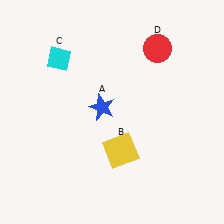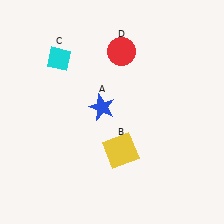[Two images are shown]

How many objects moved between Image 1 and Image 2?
1 object moved between the two images.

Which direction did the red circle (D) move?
The red circle (D) moved left.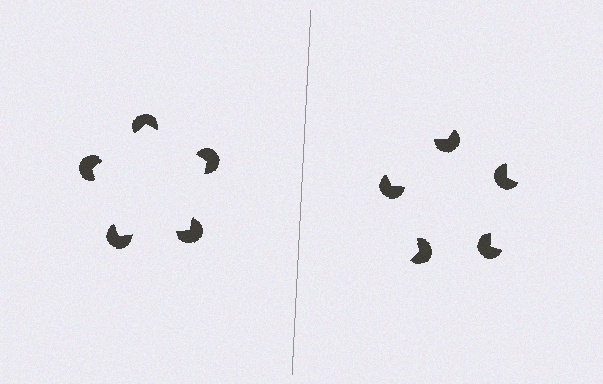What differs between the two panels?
The pac-man discs are positioned identically on both sides; only the wedge orientations differ. On the left they align to a pentagon; on the right they are misaligned.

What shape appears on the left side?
An illusory pentagon.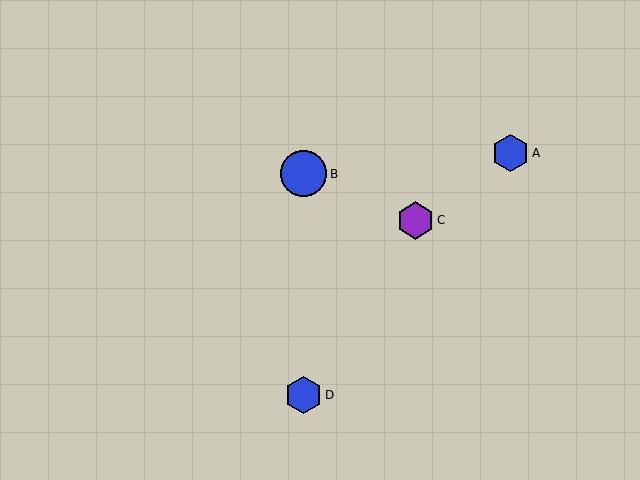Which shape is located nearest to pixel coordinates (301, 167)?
The blue circle (labeled B) at (304, 174) is nearest to that location.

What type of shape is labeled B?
Shape B is a blue circle.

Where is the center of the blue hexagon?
The center of the blue hexagon is at (304, 395).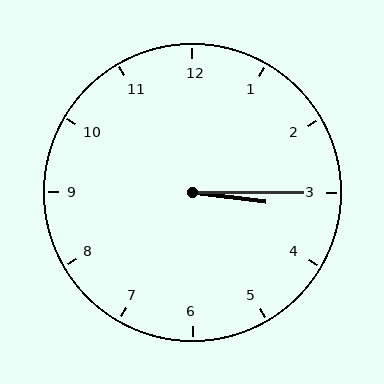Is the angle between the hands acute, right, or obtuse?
It is acute.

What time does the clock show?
3:15.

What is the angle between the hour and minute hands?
Approximately 8 degrees.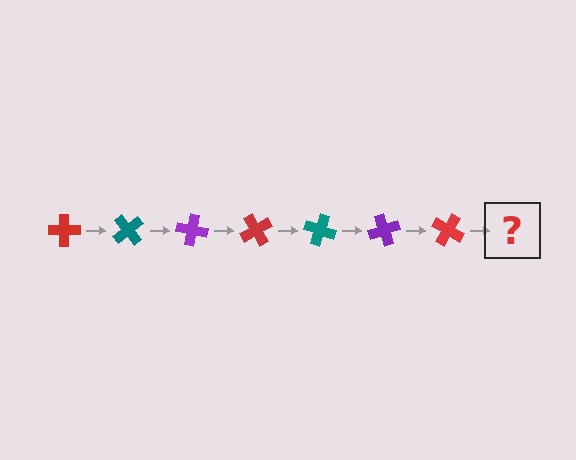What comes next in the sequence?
The next element should be a teal cross, rotated 350 degrees from the start.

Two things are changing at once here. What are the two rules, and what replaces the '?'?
The two rules are that it rotates 50 degrees each step and the color cycles through red, teal, and purple. The '?' should be a teal cross, rotated 350 degrees from the start.